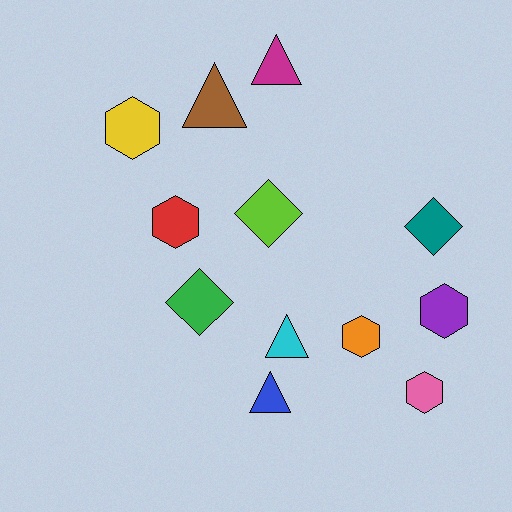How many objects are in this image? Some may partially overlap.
There are 12 objects.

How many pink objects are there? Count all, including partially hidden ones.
There is 1 pink object.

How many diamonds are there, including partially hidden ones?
There are 3 diamonds.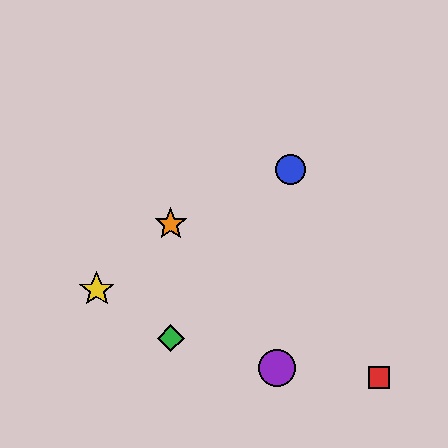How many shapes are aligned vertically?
2 shapes (the green diamond, the orange star) are aligned vertically.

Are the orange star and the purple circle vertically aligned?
No, the orange star is at x≈171 and the purple circle is at x≈277.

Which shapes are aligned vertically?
The green diamond, the orange star are aligned vertically.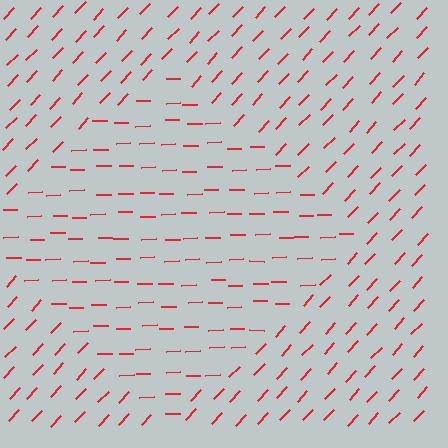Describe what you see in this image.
The image is filled with small red line segments. A diamond region in the image has lines oriented differently from the surrounding lines, creating a visible texture boundary.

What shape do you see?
I see a diamond.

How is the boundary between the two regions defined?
The boundary is defined purely by a change in line orientation (approximately 45 degrees difference). All lines are the same color and thickness.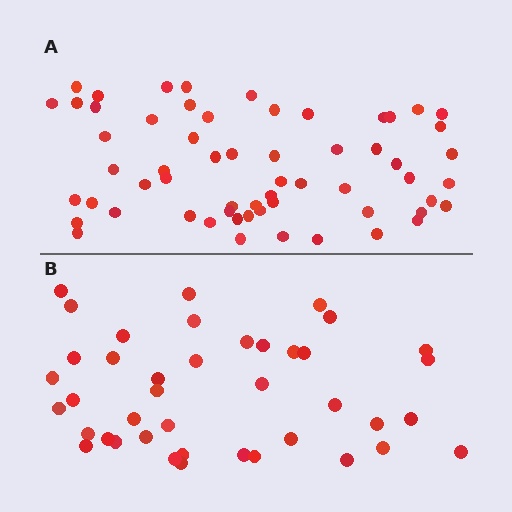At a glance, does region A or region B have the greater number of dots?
Region A (the top region) has more dots.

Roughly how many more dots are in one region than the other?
Region A has approximately 20 more dots than region B.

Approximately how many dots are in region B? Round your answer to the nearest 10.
About 40 dots. (The exact count is 41, which rounds to 40.)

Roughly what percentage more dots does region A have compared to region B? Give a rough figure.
About 45% more.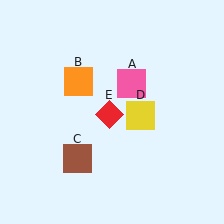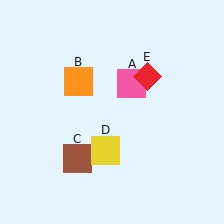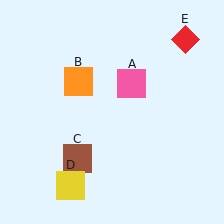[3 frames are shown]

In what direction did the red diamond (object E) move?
The red diamond (object E) moved up and to the right.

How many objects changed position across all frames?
2 objects changed position: yellow square (object D), red diamond (object E).